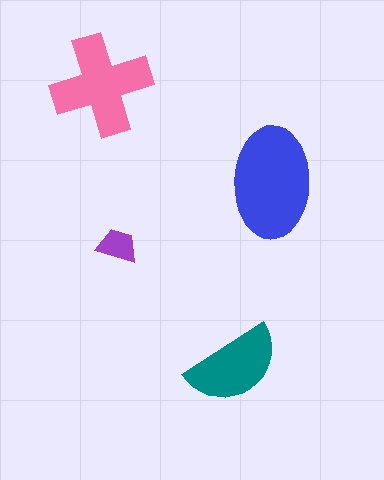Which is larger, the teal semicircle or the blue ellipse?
The blue ellipse.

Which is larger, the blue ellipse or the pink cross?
The blue ellipse.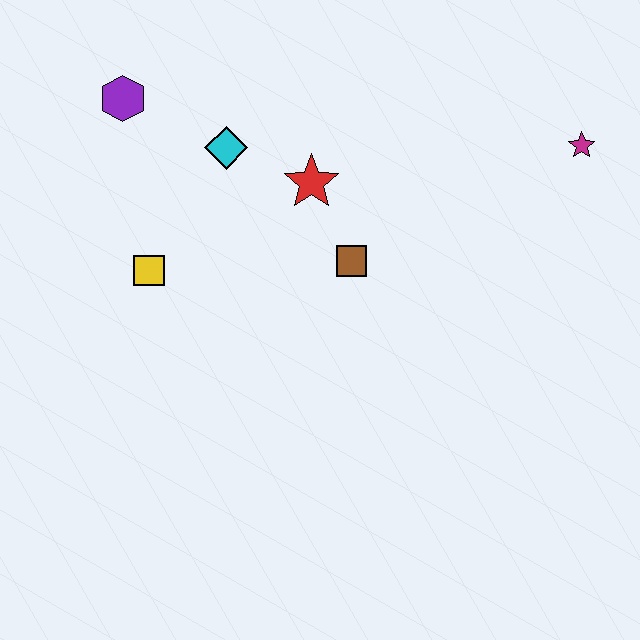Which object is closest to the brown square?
The red star is closest to the brown square.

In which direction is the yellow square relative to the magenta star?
The yellow square is to the left of the magenta star.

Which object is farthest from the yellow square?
The magenta star is farthest from the yellow square.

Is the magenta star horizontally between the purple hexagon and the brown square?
No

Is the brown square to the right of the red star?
Yes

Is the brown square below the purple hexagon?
Yes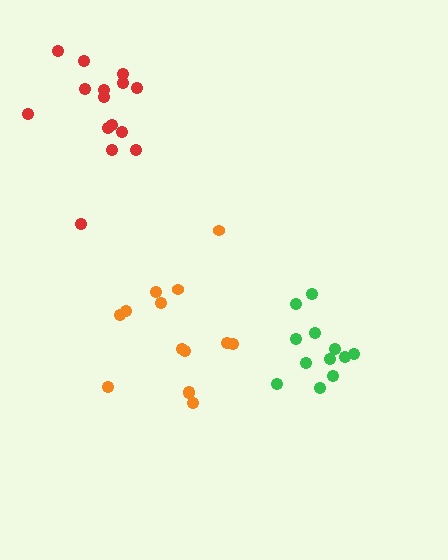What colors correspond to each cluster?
The clusters are colored: green, red, orange.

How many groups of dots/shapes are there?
There are 3 groups.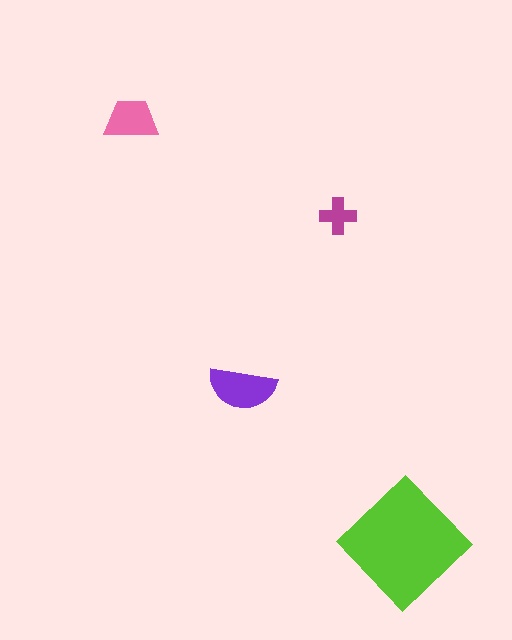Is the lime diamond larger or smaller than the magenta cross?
Larger.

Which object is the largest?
The lime diamond.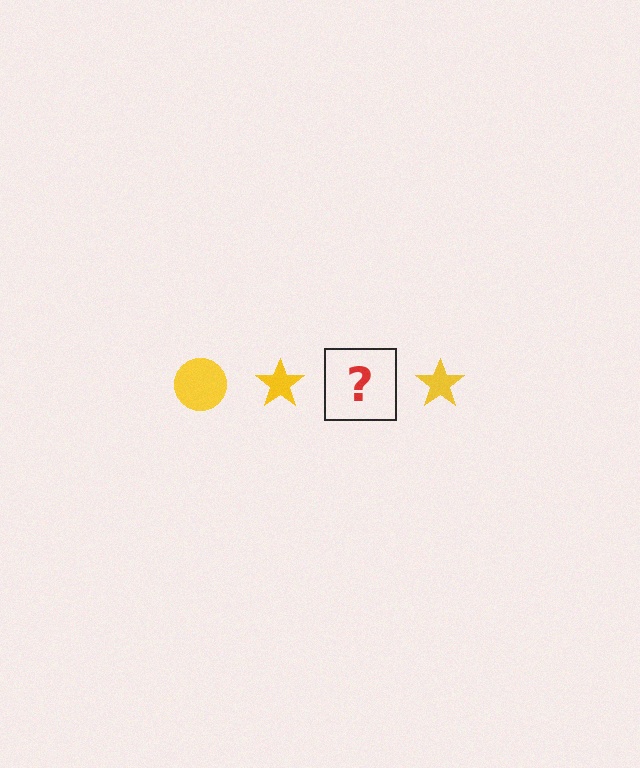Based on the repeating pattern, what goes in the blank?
The blank should be a yellow circle.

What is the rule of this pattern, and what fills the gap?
The rule is that the pattern cycles through circle, star shapes in yellow. The gap should be filled with a yellow circle.